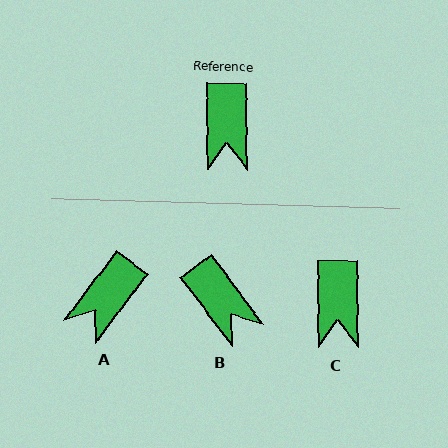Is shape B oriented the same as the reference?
No, it is off by about 36 degrees.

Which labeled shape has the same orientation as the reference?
C.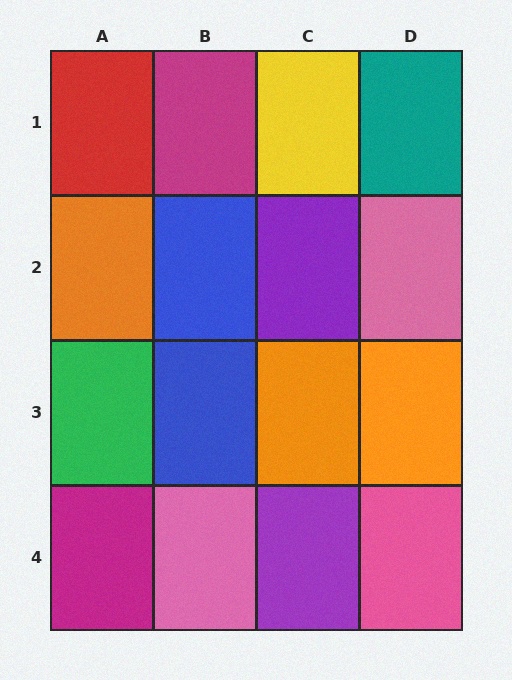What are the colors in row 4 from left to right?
Magenta, pink, purple, pink.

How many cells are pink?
3 cells are pink.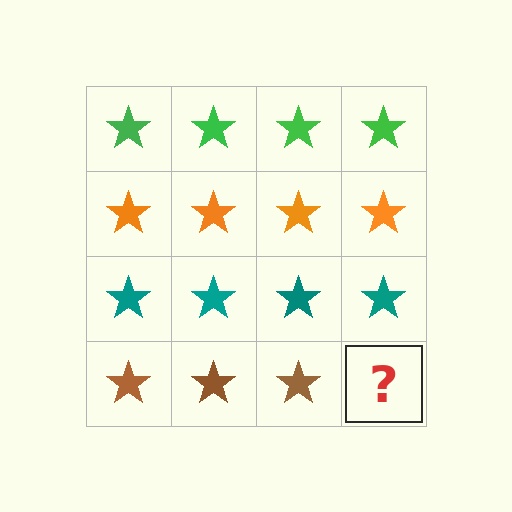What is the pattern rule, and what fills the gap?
The rule is that each row has a consistent color. The gap should be filled with a brown star.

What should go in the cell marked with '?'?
The missing cell should contain a brown star.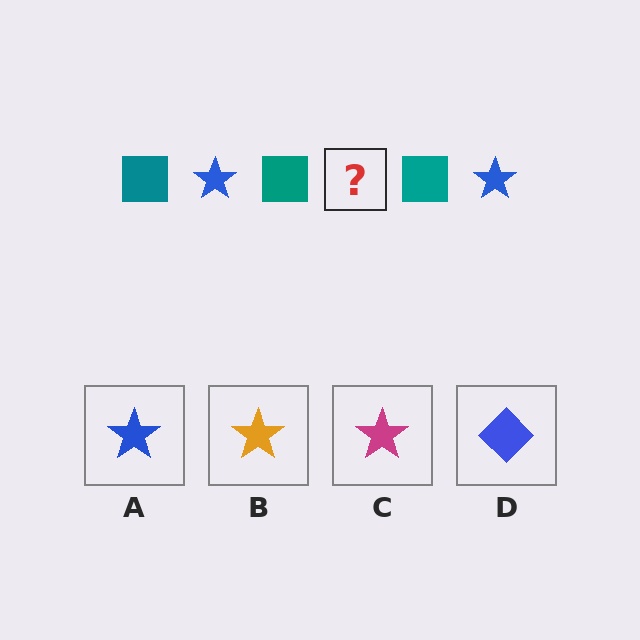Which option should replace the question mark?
Option A.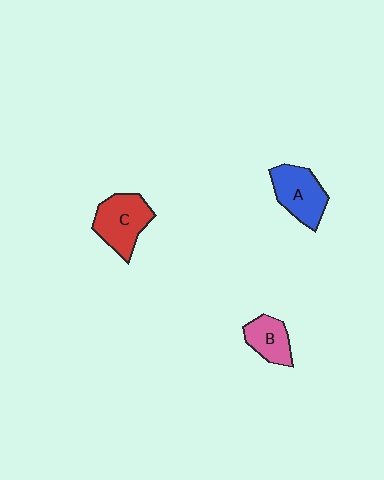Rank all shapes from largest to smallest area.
From largest to smallest: C (red), A (blue), B (pink).